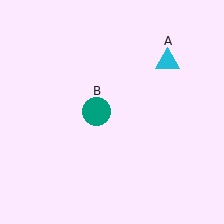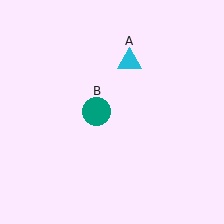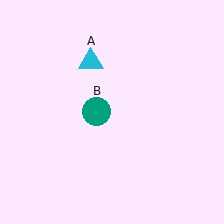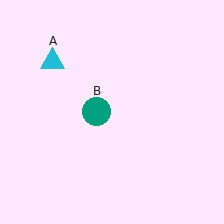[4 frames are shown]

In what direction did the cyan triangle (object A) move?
The cyan triangle (object A) moved left.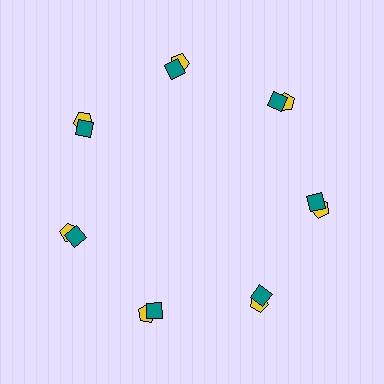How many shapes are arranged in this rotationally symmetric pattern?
There are 14 shapes, arranged in 7 groups of 2.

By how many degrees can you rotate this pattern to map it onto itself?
The pattern maps onto itself every 51 degrees of rotation.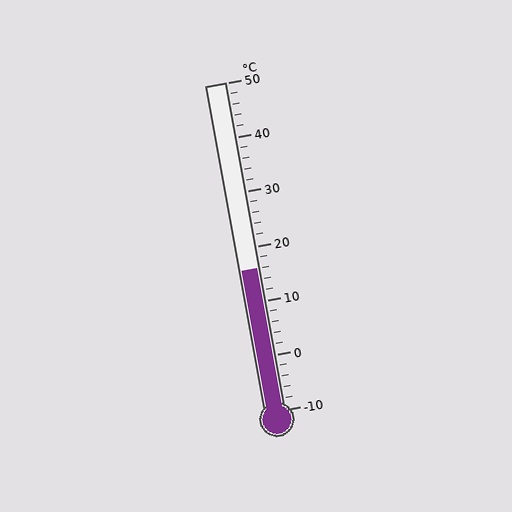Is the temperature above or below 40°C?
The temperature is below 40°C.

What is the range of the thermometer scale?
The thermometer scale ranges from -10°C to 50°C.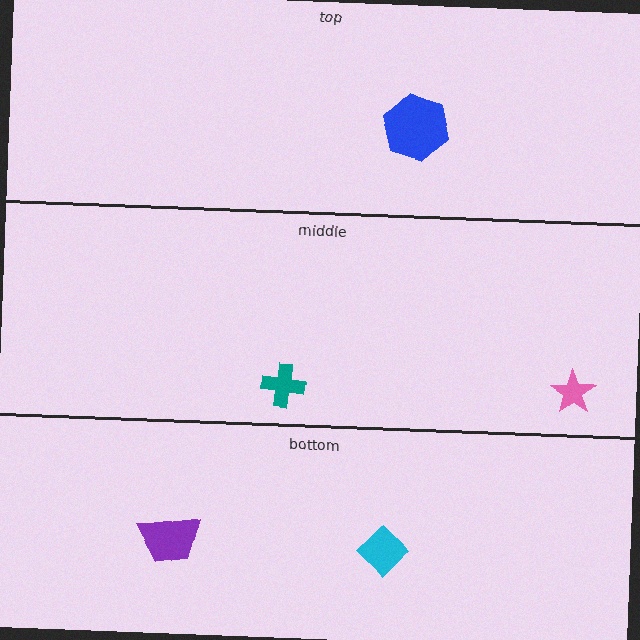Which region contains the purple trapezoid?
The bottom region.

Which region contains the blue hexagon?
The top region.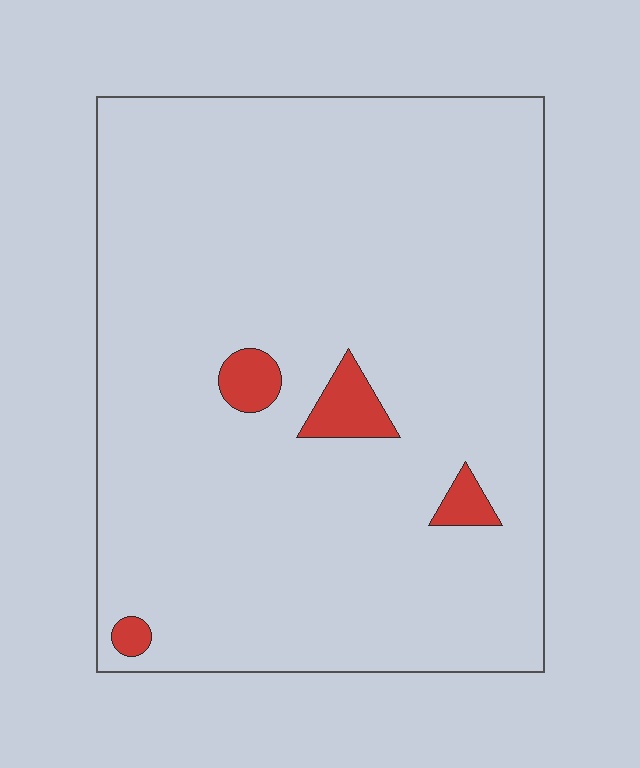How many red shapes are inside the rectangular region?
4.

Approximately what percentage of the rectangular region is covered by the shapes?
Approximately 5%.